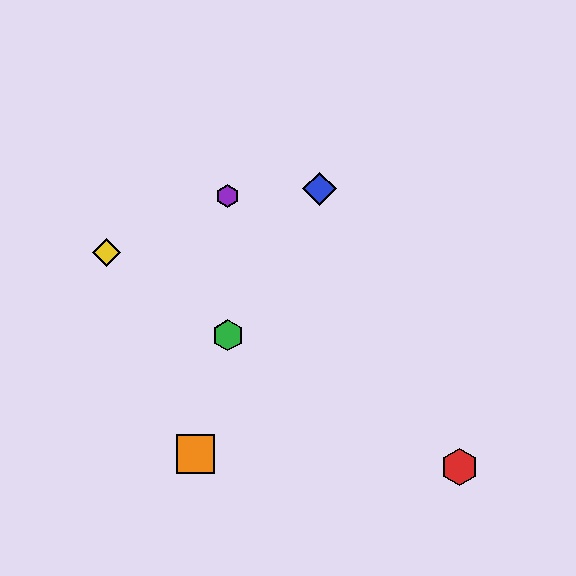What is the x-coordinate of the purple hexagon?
The purple hexagon is at x≈228.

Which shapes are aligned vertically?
The green hexagon, the purple hexagon are aligned vertically.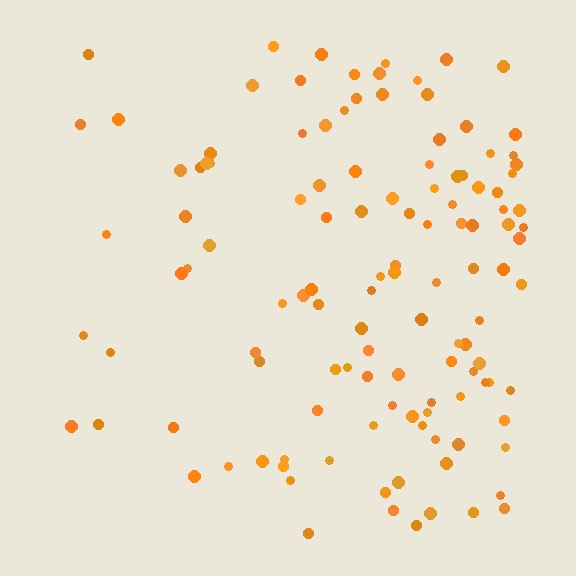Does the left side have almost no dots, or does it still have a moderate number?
Still a moderate number, just noticeably fewer than the right.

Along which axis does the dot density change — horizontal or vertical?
Horizontal.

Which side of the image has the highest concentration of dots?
The right.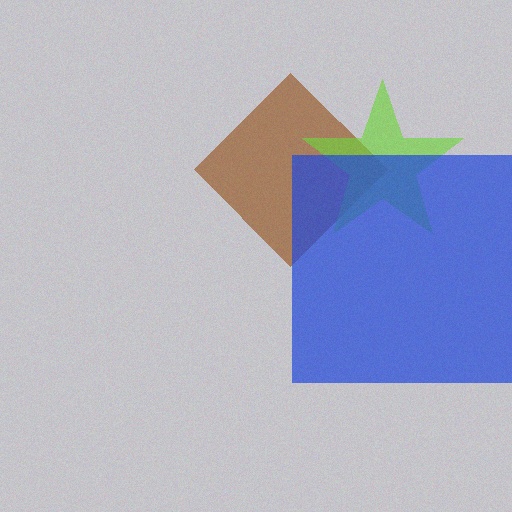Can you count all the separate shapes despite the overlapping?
Yes, there are 3 separate shapes.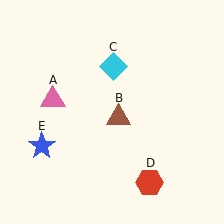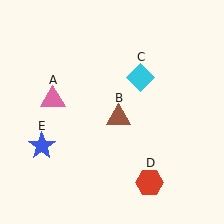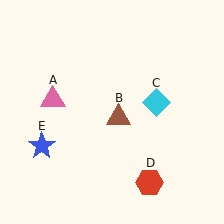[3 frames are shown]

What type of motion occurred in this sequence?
The cyan diamond (object C) rotated clockwise around the center of the scene.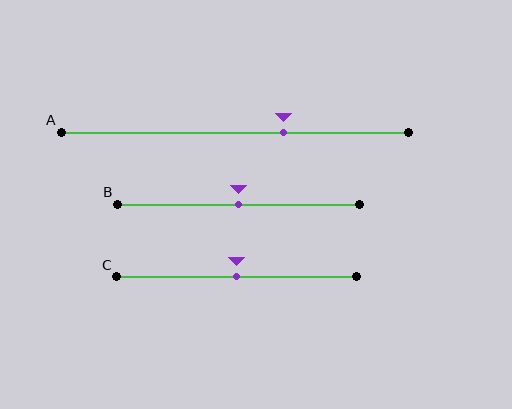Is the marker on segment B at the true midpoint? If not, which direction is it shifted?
Yes, the marker on segment B is at the true midpoint.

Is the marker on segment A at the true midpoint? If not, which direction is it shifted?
No, the marker on segment A is shifted to the right by about 14% of the segment length.